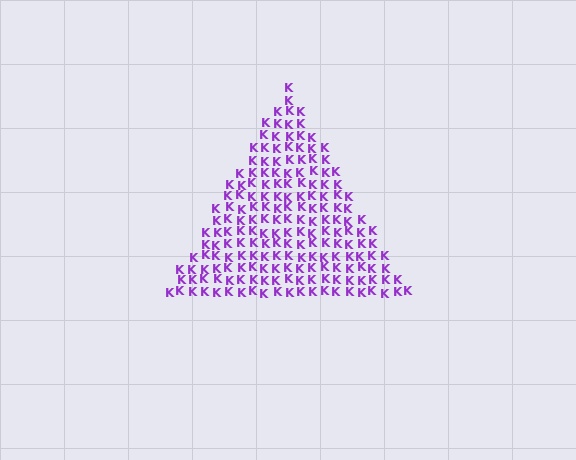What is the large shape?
The large shape is a triangle.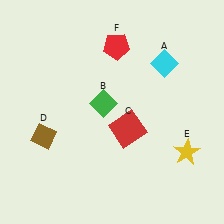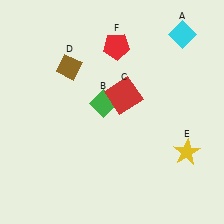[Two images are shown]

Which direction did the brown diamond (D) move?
The brown diamond (D) moved up.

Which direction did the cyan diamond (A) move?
The cyan diamond (A) moved up.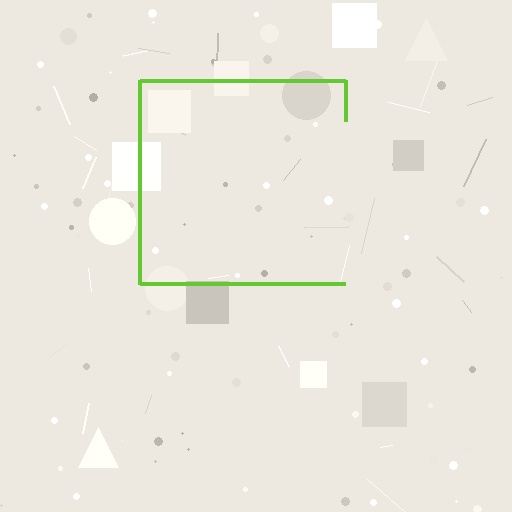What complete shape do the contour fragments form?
The contour fragments form a square.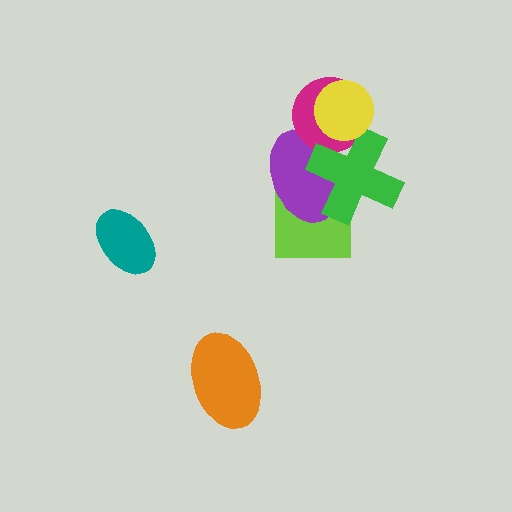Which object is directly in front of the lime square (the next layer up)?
The purple ellipse is directly in front of the lime square.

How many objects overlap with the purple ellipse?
3 objects overlap with the purple ellipse.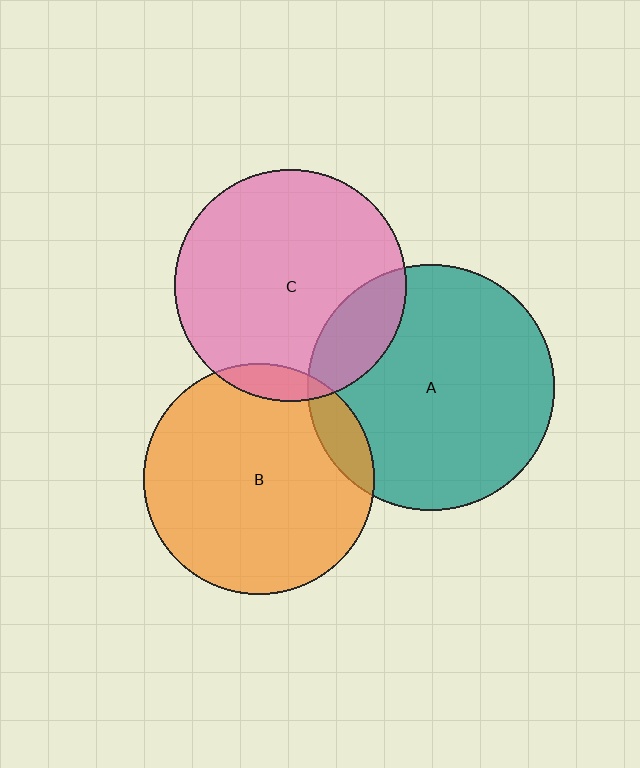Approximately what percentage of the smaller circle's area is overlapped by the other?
Approximately 20%.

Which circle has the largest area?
Circle A (teal).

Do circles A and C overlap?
Yes.